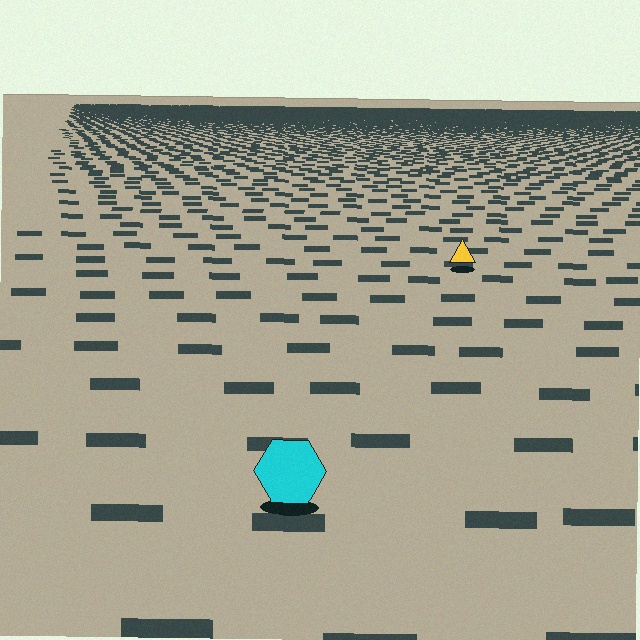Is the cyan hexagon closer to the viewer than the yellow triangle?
Yes. The cyan hexagon is closer — you can tell from the texture gradient: the ground texture is coarser near it.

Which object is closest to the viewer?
The cyan hexagon is closest. The texture marks near it are larger and more spread out.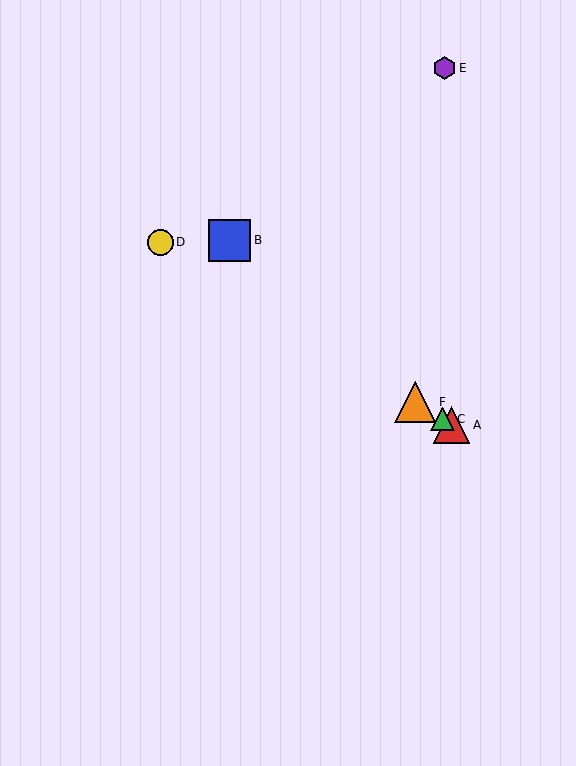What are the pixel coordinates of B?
Object B is at (230, 240).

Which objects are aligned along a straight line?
Objects A, C, D, F are aligned along a straight line.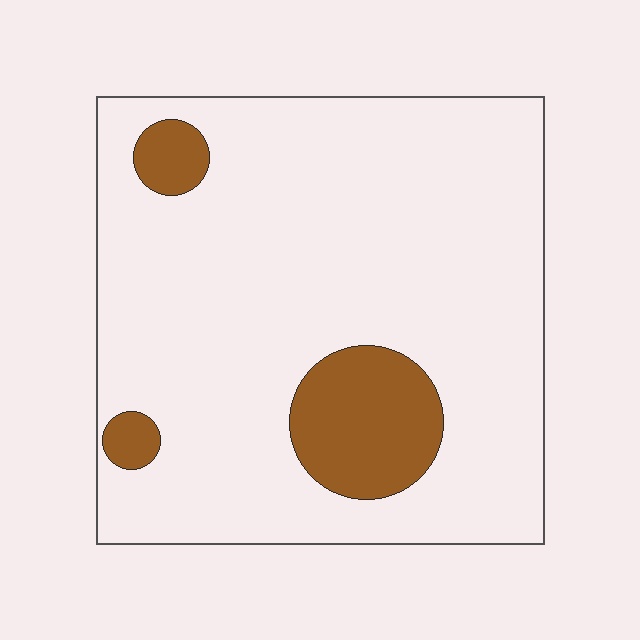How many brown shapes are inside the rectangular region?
3.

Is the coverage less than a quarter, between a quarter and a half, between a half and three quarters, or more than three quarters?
Less than a quarter.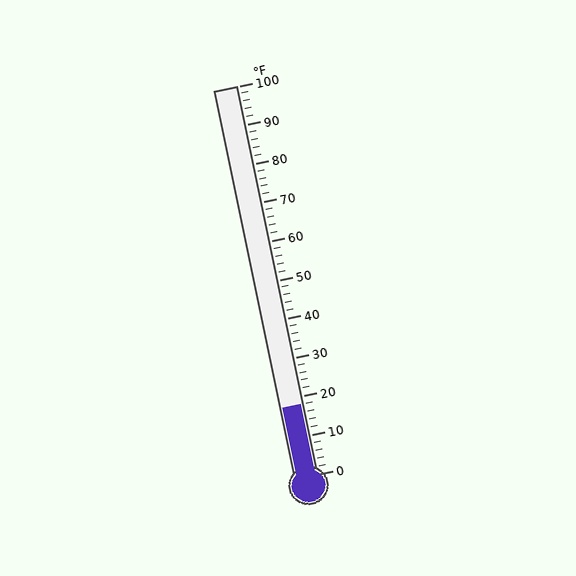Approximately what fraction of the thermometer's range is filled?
The thermometer is filled to approximately 20% of its range.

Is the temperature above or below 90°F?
The temperature is below 90°F.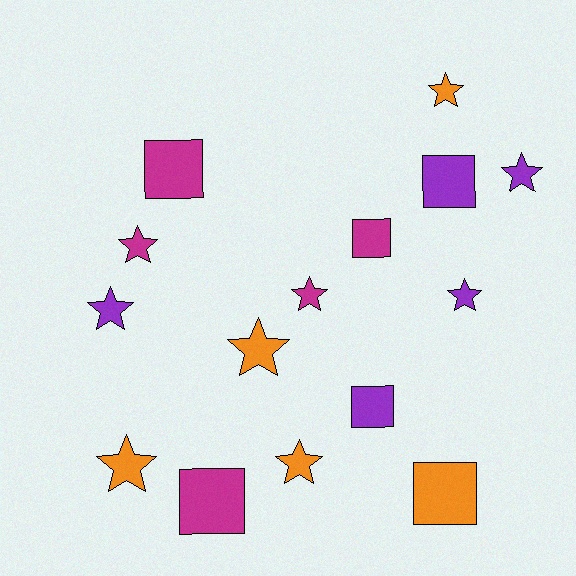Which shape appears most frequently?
Star, with 9 objects.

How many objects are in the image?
There are 15 objects.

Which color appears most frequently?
Magenta, with 5 objects.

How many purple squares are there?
There are 2 purple squares.